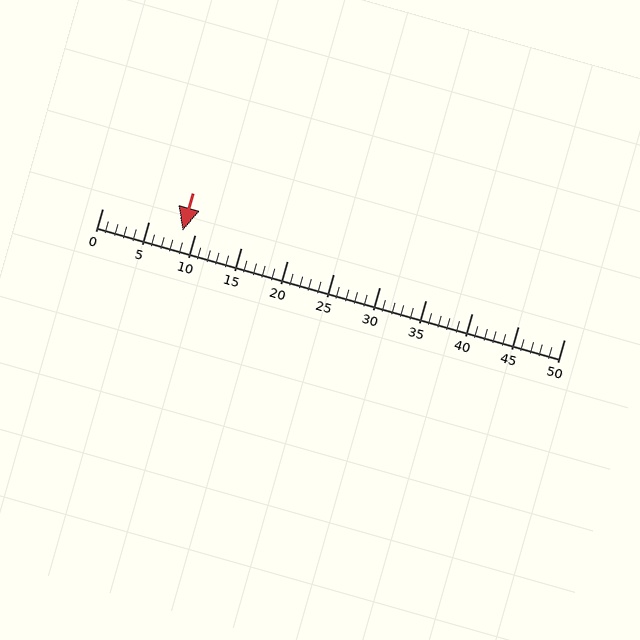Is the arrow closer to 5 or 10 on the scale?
The arrow is closer to 10.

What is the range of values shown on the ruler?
The ruler shows values from 0 to 50.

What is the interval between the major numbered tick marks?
The major tick marks are spaced 5 units apart.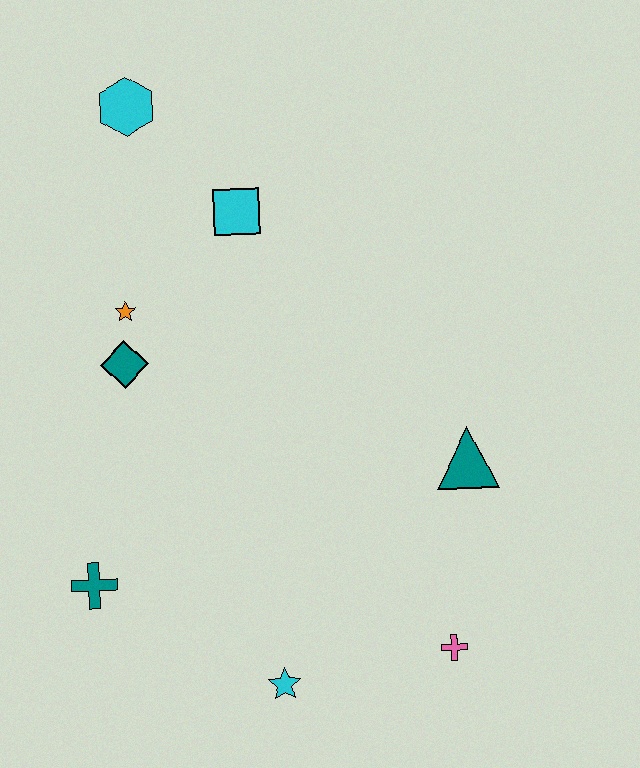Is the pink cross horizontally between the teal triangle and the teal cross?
Yes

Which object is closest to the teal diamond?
The orange star is closest to the teal diamond.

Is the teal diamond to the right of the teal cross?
Yes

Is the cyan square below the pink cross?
No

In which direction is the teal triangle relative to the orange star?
The teal triangle is to the right of the orange star.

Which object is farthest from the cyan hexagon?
The pink cross is farthest from the cyan hexagon.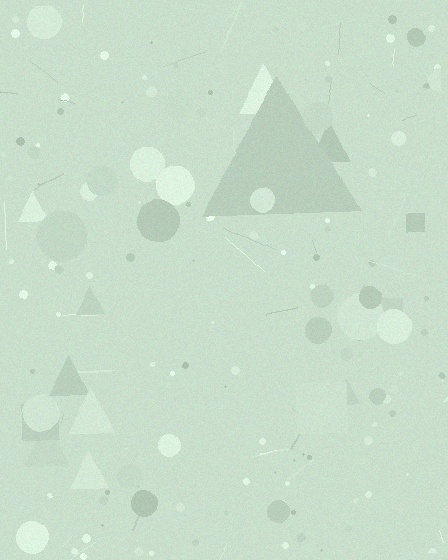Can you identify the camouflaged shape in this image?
The camouflaged shape is a triangle.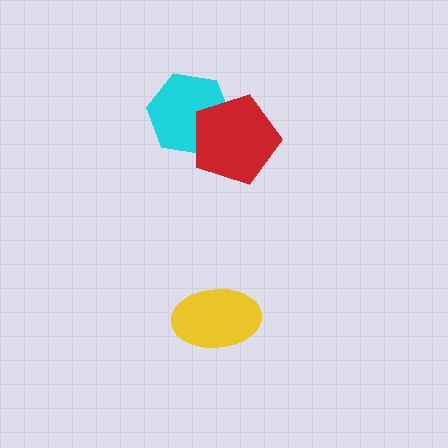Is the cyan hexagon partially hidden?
Yes, it is partially covered by another shape.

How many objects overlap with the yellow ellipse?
0 objects overlap with the yellow ellipse.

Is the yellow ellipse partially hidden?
No, no other shape covers it.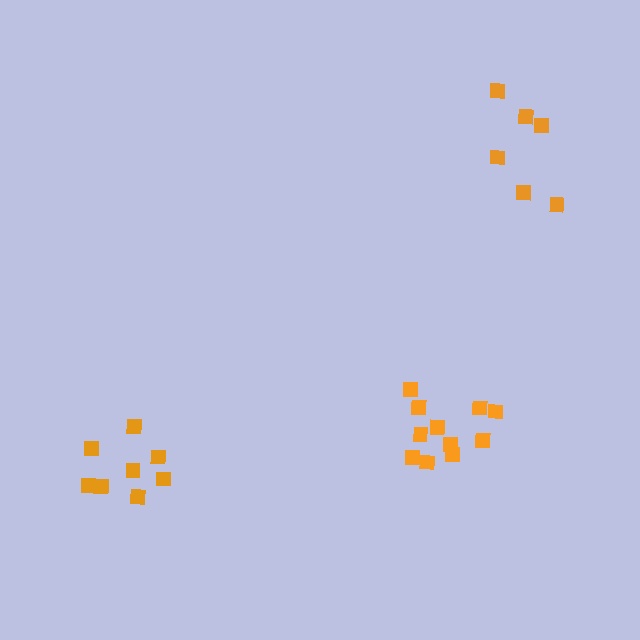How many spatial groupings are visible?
There are 3 spatial groupings.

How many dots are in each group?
Group 1: 11 dots, Group 2: 6 dots, Group 3: 8 dots (25 total).